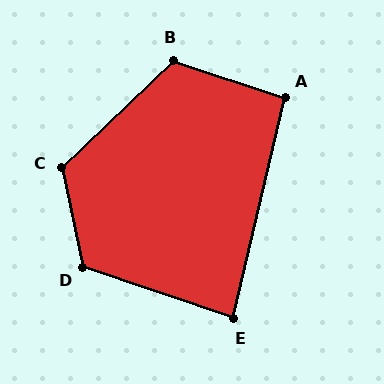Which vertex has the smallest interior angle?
E, at approximately 85 degrees.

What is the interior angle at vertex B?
Approximately 118 degrees (obtuse).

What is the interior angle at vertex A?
Approximately 95 degrees (obtuse).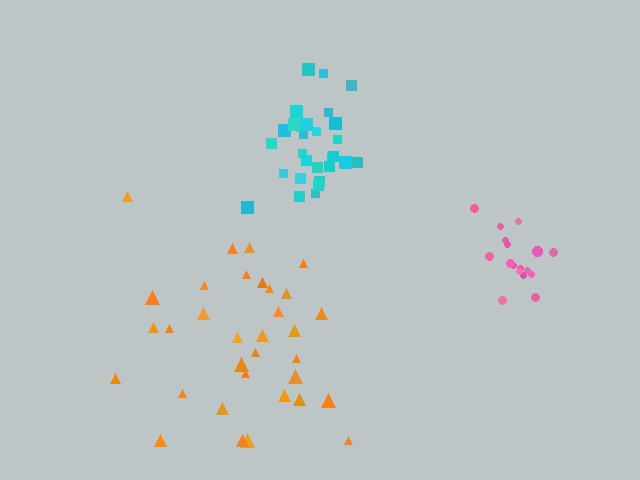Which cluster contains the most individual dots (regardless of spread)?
Orange (33).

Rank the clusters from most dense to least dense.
cyan, pink, orange.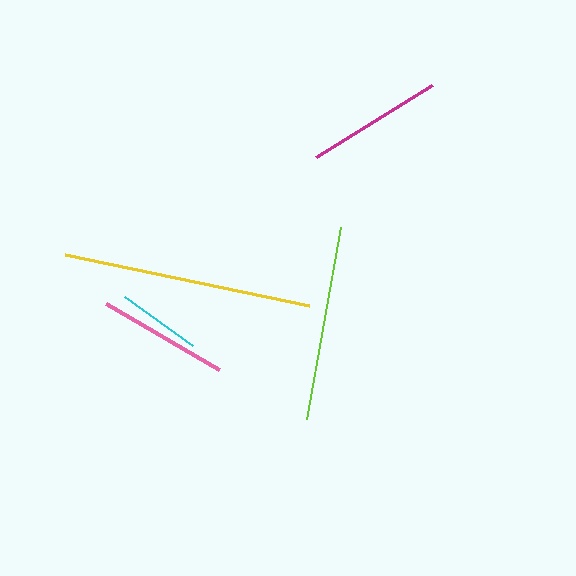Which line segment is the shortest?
The cyan line is the shortest at approximately 84 pixels.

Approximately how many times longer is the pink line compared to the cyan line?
The pink line is approximately 1.6 times the length of the cyan line.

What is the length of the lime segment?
The lime segment is approximately 196 pixels long.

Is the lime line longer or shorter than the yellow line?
The yellow line is longer than the lime line.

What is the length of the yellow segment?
The yellow segment is approximately 249 pixels long.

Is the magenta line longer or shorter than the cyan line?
The magenta line is longer than the cyan line.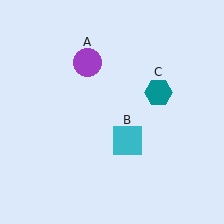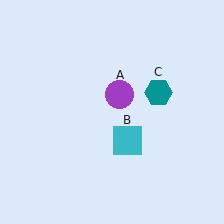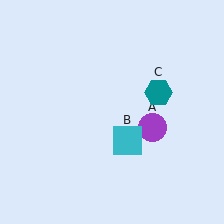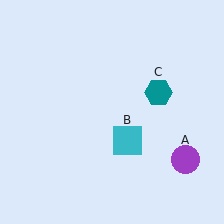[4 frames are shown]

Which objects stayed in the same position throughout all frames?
Cyan square (object B) and teal hexagon (object C) remained stationary.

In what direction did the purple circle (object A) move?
The purple circle (object A) moved down and to the right.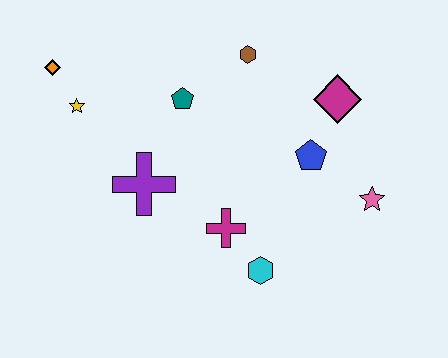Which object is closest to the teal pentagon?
The brown hexagon is closest to the teal pentagon.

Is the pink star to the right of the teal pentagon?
Yes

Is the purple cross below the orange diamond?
Yes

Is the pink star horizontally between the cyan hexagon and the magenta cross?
No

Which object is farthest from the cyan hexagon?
The orange diamond is farthest from the cyan hexagon.